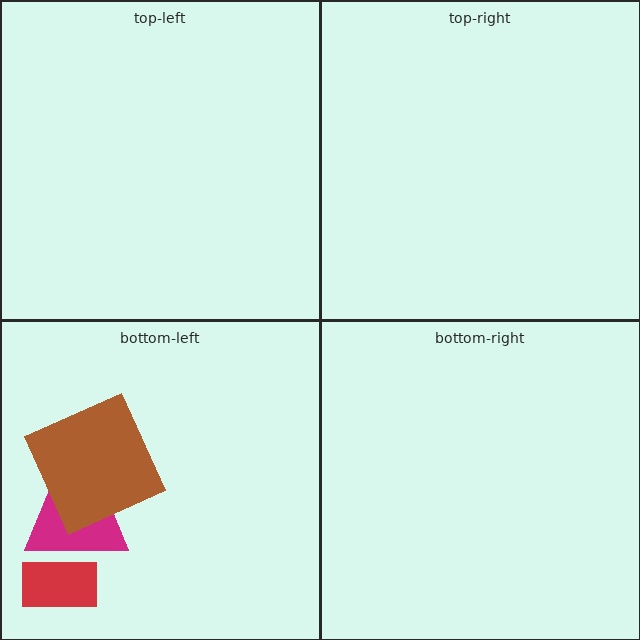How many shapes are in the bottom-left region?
3.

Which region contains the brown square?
The bottom-left region.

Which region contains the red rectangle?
The bottom-left region.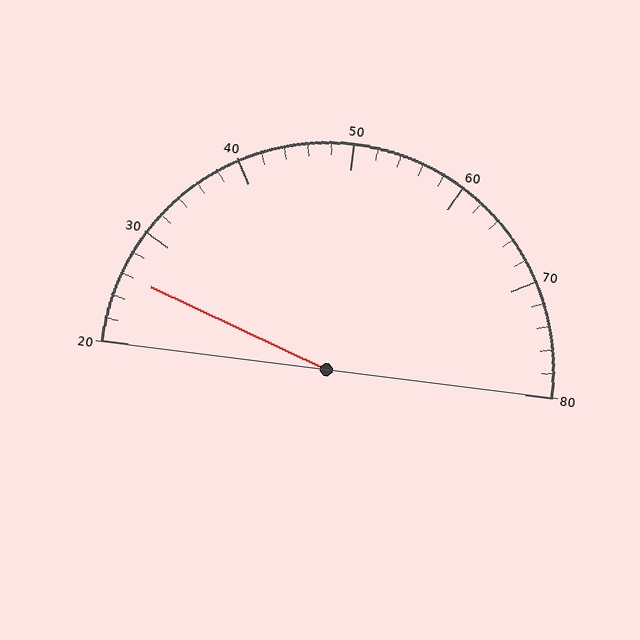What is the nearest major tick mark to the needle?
The nearest major tick mark is 30.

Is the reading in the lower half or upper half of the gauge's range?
The reading is in the lower half of the range (20 to 80).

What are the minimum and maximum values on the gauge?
The gauge ranges from 20 to 80.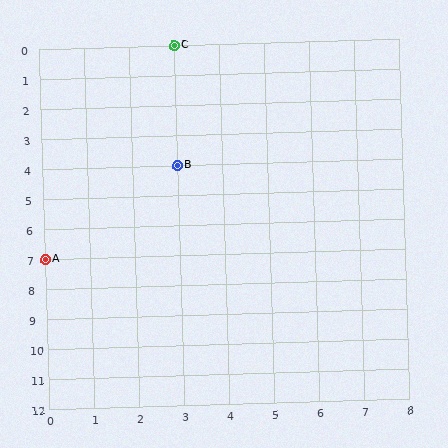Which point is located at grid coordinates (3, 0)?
Point C is at (3, 0).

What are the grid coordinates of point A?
Point A is at grid coordinates (0, 7).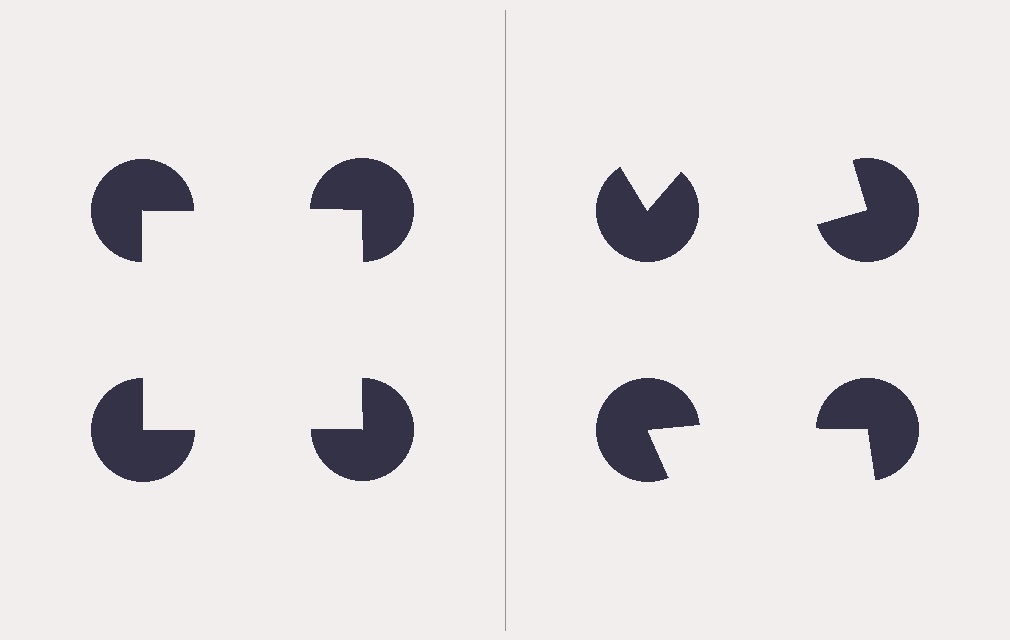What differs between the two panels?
The pac-man discs are positioned identically on both sides; only the wedge orientations differ. On the left they align to a square; on the right they are misaligned.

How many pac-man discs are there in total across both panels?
8 — 4 on each side.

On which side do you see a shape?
An illusory square appears on the left side. On the right side the wedge cuts are rotated, so no coherent shape forms.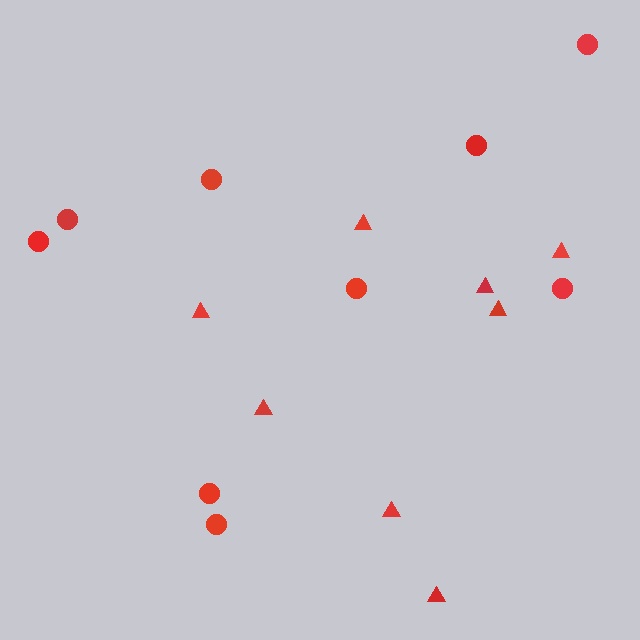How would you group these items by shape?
There are 2 groups: one group of circles (9) and one group of triangles (8).